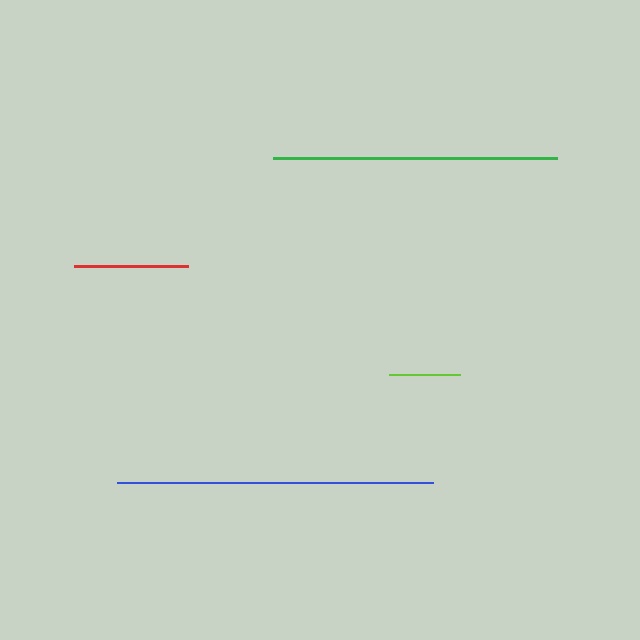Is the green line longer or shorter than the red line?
The green line is longer than the red line.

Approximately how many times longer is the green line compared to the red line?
The green line is approximately 2.5 times the length of the red line.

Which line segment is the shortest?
The lime line is the shortest at approximately 71 pixels.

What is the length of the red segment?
The red segment is approximately 114 pixels long.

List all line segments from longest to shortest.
From longest to shortest: blue, green, red, lime.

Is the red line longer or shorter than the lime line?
The red line is longer than the lime line.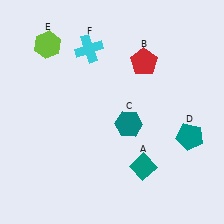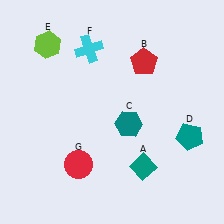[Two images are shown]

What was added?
A red circle (G) was added in Image 2.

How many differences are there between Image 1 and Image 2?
There is 1 difference between the two images.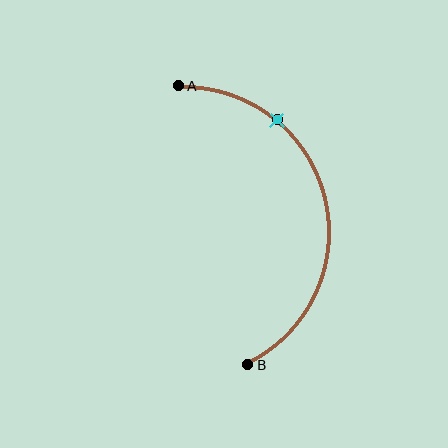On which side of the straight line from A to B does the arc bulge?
The arc bulges to the right of the straight line connecting A and B.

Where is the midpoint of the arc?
The arc midpoint is the point on the curve farthest from the straight line joining A and B. It sits to the right of that line.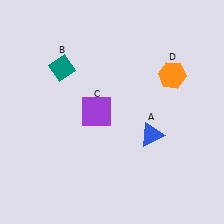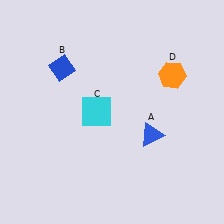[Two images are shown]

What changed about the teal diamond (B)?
In Image 1, B is teal. In Image 2, it changed to blue.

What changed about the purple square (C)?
In Image 1, C is purple. In Image 2, it changed to cyan.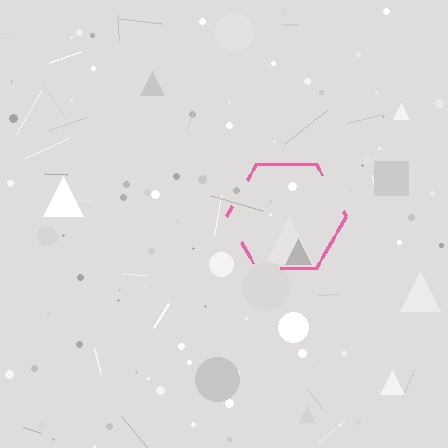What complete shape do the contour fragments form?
The contour fragments form a hexagon.